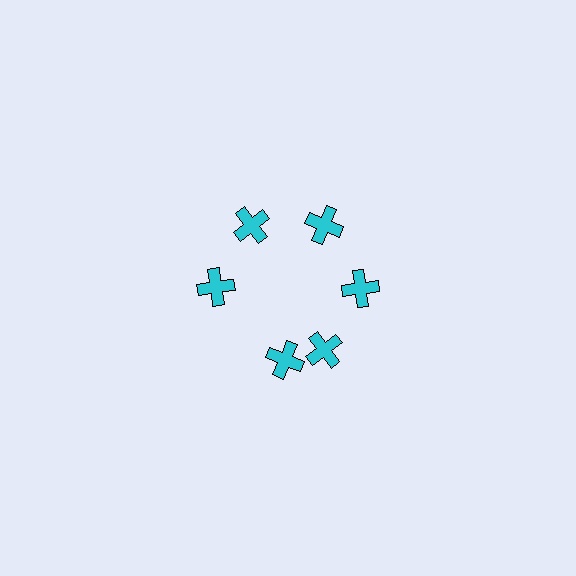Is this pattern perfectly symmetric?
No. The 6 cyan crosses are arranged in a ring, but one element near the 7 o'clock position is rotated out of alignment along the ring, breaking the 6-fold rotational symmetry.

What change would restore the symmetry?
The symmetry would be restored by rotating it back into even spacing with its neighbors so that all 6 crosses sit at equal angles and equal distance from the center.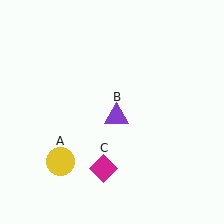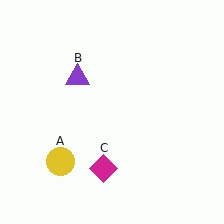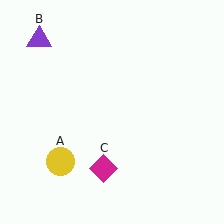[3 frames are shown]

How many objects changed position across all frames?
1 object changed position: purple triangle (object B).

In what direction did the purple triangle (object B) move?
The purple triangle (object B) moved up and to the left.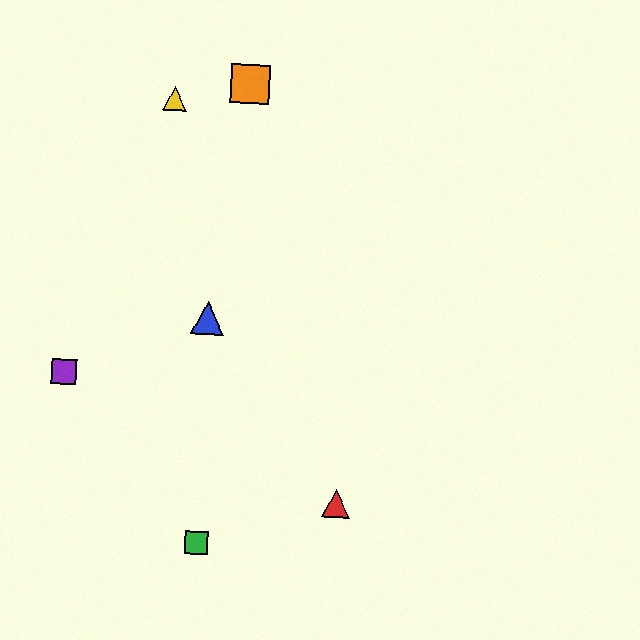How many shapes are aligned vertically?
2 shapes (the blue triangle, the green square) are aligned vertically.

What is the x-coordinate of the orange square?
The orange square is at x≈251.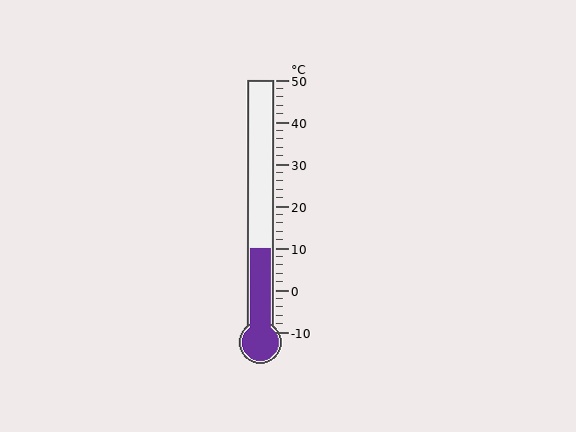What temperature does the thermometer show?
The thermometer shows approximately 10°C.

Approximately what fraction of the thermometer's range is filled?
The thermometer is filled to approximately 35% of its range.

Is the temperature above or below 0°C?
The temperature is above 0°C.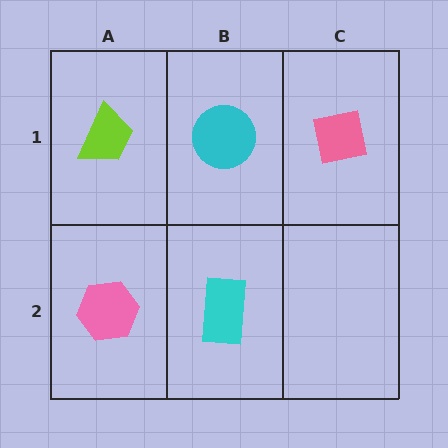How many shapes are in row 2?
2 shapes.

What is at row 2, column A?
A pink hexagon.